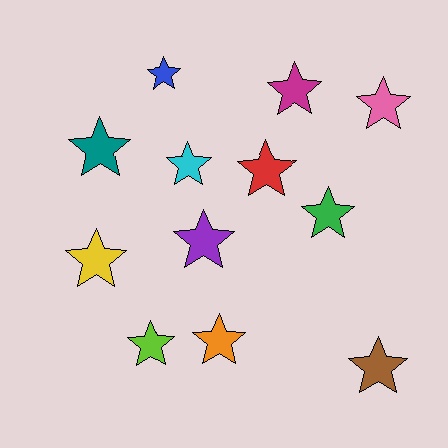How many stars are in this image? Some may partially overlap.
There are 12 stars.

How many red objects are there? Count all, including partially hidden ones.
There is 1 red object.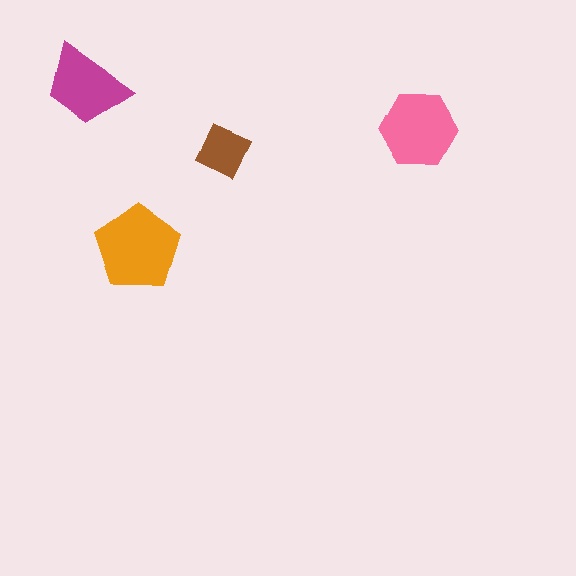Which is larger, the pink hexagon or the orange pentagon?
The orange pentagon.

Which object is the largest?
The orange pentagon.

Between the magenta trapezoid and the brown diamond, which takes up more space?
The magenta trapezoid.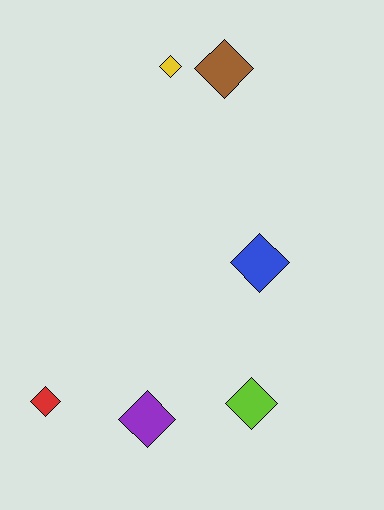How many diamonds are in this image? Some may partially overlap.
There are 6 diamonds.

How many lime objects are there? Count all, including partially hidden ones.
There is 1 lime object.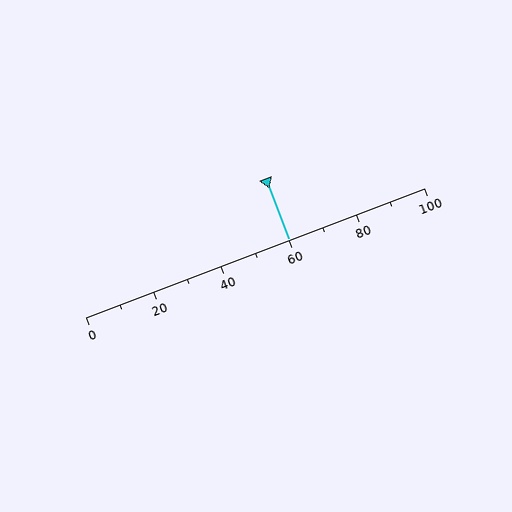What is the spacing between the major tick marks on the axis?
The major ticks are spaced 20 apart.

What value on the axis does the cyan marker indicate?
The marker indicates approximately 60.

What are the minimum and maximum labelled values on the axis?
The axis runs from 0 to 100.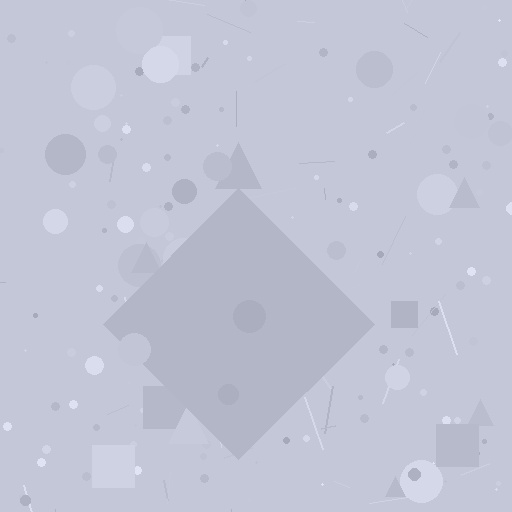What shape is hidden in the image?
A diamond is hidden in the image.